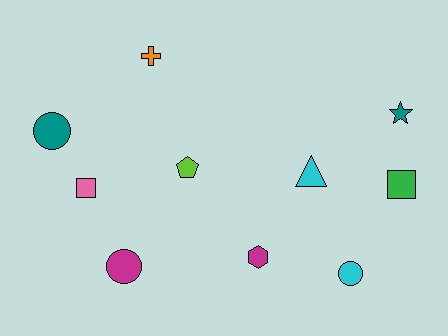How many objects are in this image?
There are 10 objects.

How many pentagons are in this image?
There is 1 pentagon.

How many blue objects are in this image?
There are no blue objects.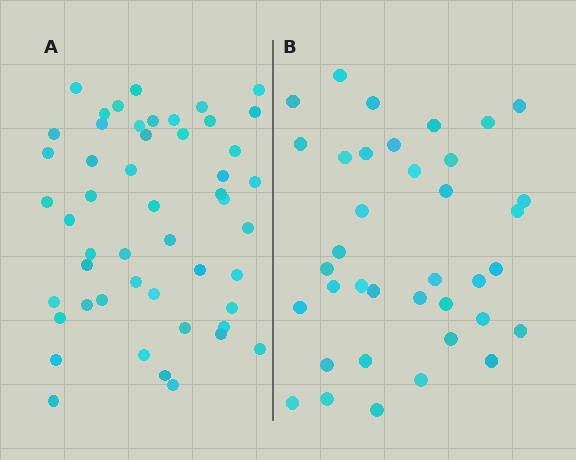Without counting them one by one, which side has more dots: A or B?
Region A (the left region) has more dots.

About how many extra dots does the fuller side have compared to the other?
Region A has approximately 15 more dots than region B.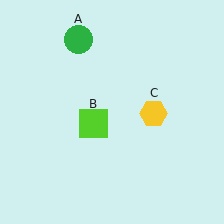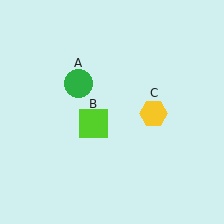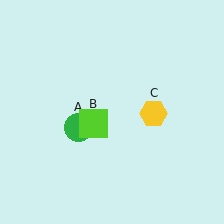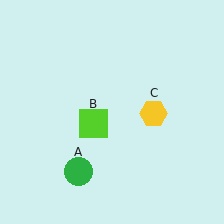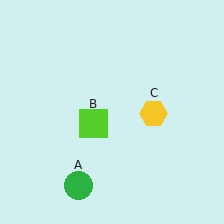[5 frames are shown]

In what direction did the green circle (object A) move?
The green circle (object A) moved down.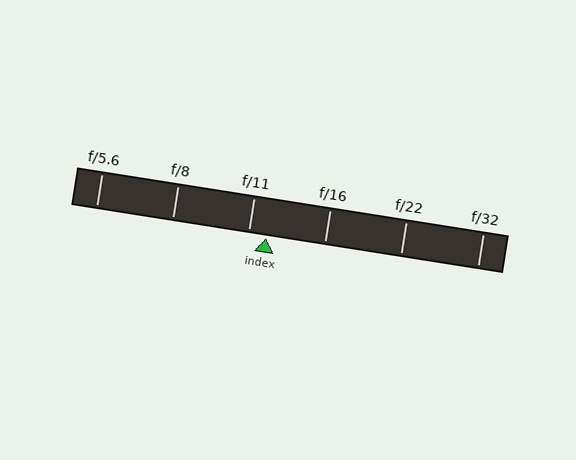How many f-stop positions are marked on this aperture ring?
There are 6 f-stop positions marked.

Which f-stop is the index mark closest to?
The index mark is closest to f/11.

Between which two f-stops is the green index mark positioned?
The index mark is between f/11 and f/16.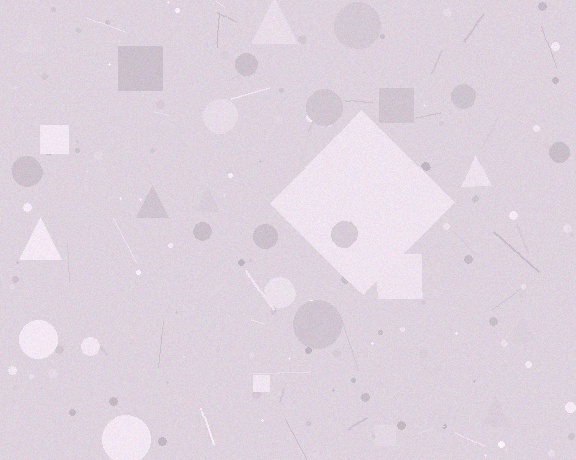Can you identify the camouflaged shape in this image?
The camouflaged shape is a diamond.